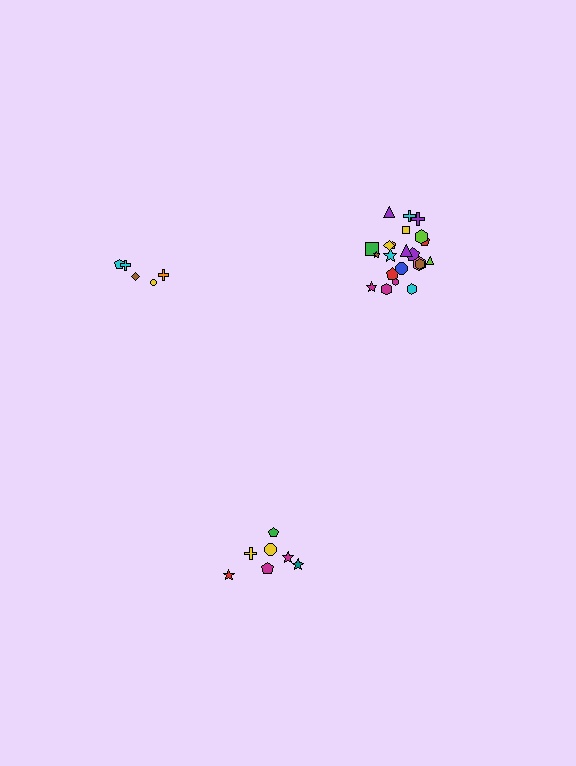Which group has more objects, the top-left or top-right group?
The top-right group.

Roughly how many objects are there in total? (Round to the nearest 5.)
Roughly 35 objects in total.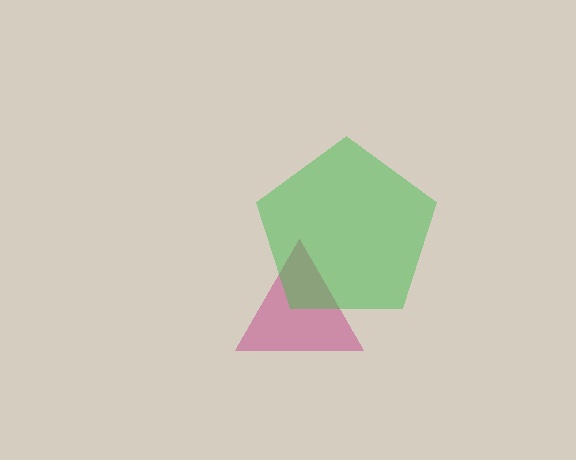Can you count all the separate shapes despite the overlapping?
Yes, there are 2 separate shapes.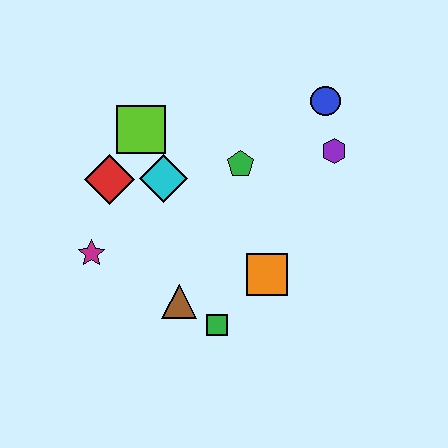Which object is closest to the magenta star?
The red diamond is closest to the magenta star.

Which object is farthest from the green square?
The blue circle is farthest from the green square.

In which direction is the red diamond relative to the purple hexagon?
The red diamond is to the left of the purple hexagon.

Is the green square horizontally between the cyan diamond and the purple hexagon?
Yes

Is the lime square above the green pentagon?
Yes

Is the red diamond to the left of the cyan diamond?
Yes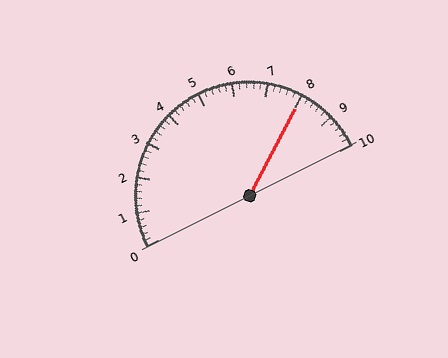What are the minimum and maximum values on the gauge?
The gauge ranges from 0 to 10.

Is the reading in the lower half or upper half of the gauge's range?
The reading is in the upper half of the range (0 to 10).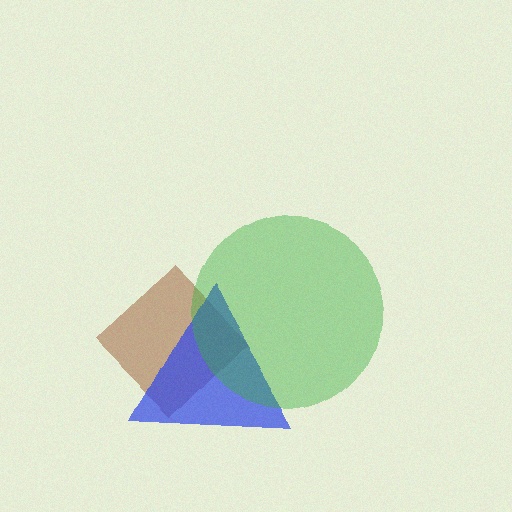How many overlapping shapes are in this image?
There are 3 overlapping shapes in the image.